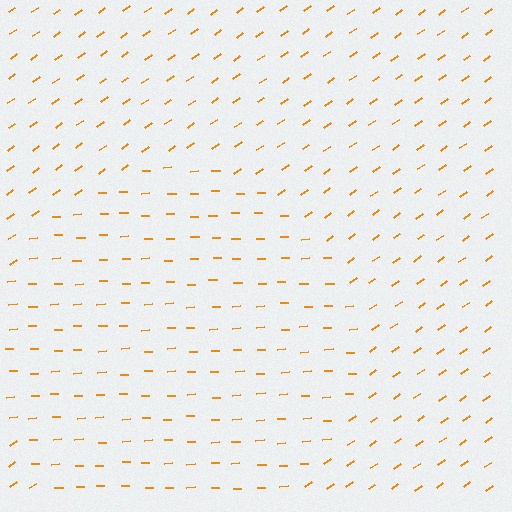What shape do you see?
I see a circle.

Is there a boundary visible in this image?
Yes, there is a texture boundary formed by a change in line orientation.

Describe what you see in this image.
The image is filled with small orange line segments. A circle region in the image has lines oriented differently from the surrounding lines, creating a visible texture boundary.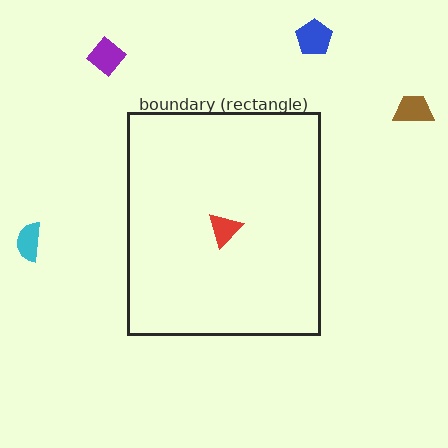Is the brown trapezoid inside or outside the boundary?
Outside.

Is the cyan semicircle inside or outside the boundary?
Outside.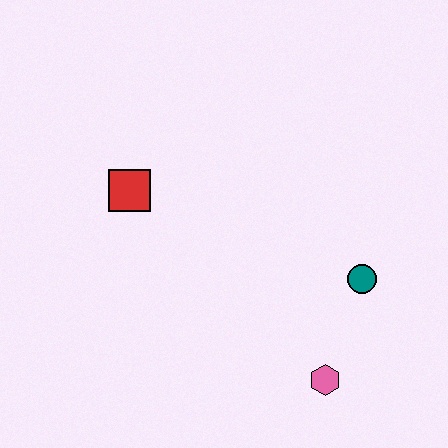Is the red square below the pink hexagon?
No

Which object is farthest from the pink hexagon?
The red square is farthest from the pink hexagon.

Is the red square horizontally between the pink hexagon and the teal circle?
No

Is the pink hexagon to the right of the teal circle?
No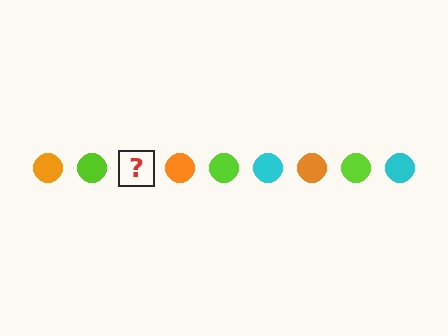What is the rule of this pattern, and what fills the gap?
The rule is that the pattern cycles through orange, lime, cyan circles. The gap should be filled with a cyan circle.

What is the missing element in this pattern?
The missing element is a cyan circle.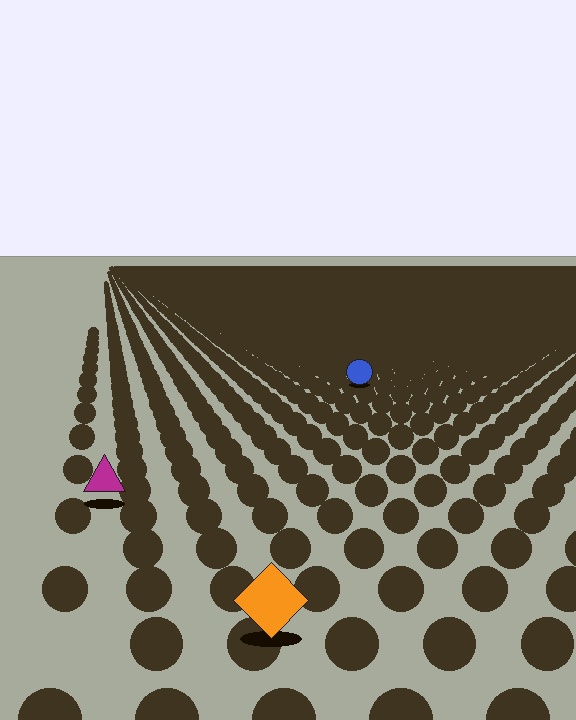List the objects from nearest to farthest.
From nearest to farthest: the orange diamond, the magenta triangle, the blue circle.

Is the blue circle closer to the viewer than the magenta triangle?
No. The magenta triangle is closer — you can tell from the texture gradient: the ground texture is coarser near it.